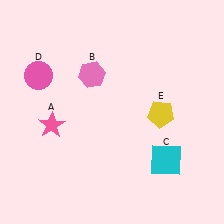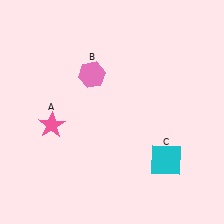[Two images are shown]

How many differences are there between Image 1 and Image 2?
There are 2 differences between the two images.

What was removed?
The pink circle (D), the yellow pentagon (E) were removed in Image 2.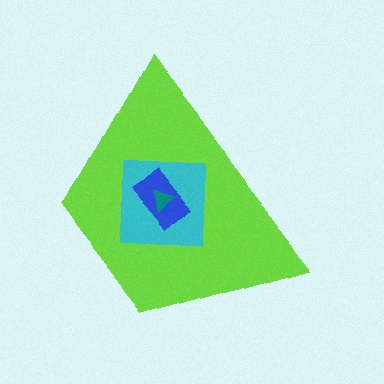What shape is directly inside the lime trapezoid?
The cyan square.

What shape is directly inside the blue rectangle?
The teal triangle.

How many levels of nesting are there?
4.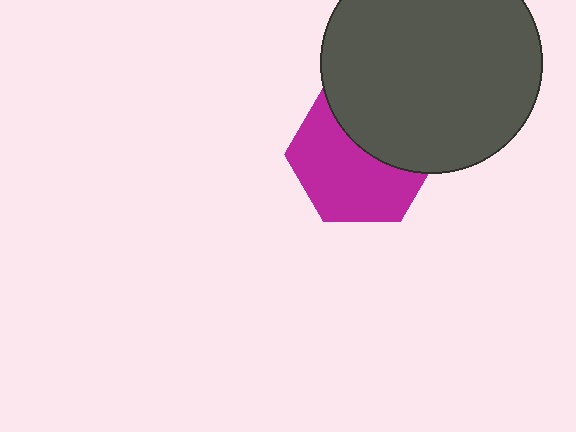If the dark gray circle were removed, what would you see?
You would see the complete magenta hexagon.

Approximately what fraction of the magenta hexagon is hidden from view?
Roughly 40% of the magenta hexagon is hidden behind the dark gray circle.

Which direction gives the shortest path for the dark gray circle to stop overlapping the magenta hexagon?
Moving up gives the shortest separation.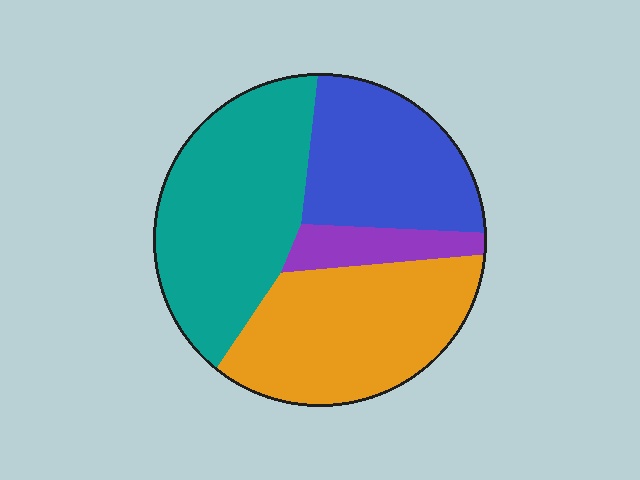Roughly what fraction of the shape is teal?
Teal takes up about three eighths (3/8) of the shape.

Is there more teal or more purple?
Teal.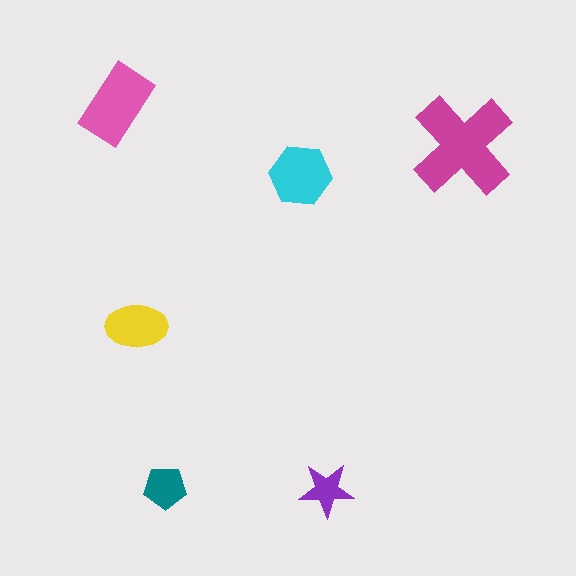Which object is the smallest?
The purple star.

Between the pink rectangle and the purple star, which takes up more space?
The pink rectangle.